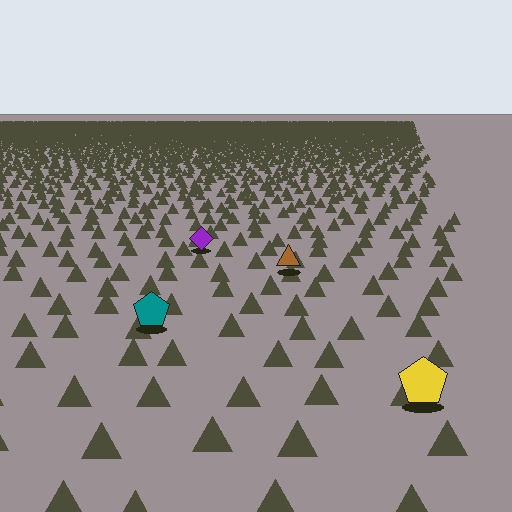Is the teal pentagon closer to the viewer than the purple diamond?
Yes. The teal pentagon is closer — you can tell from the texture gradient: the ground texture is coarser near it.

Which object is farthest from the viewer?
The purple diamond is farthest from the viewer. It appears smaller and the ground texture around it is denser.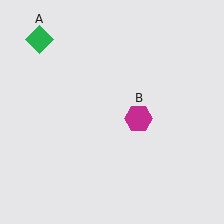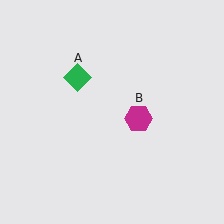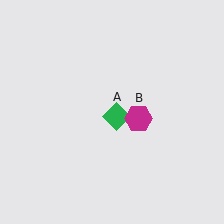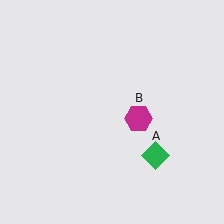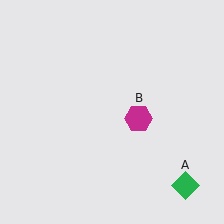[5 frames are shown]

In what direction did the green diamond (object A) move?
The green diamond (object A) moved down and to the right.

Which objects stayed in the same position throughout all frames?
Magenta hexagon (object B) remained stationary.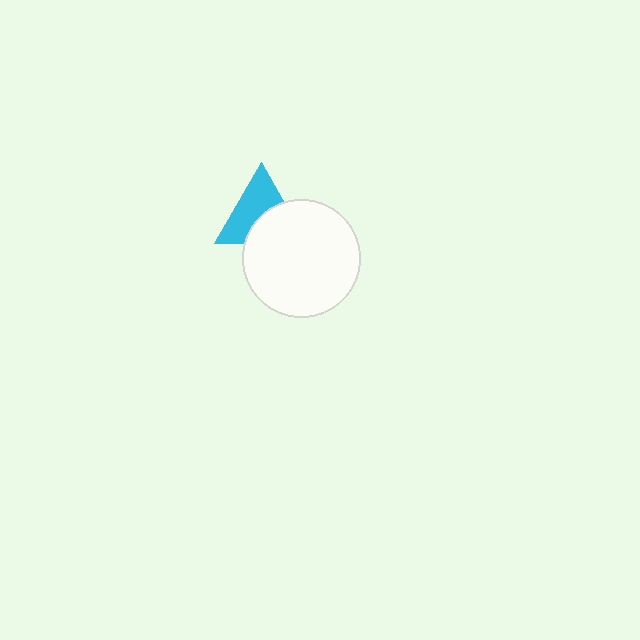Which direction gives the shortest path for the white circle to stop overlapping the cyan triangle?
Moving down gives the shortest separation.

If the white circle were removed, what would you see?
You would see the complete cyan triangle.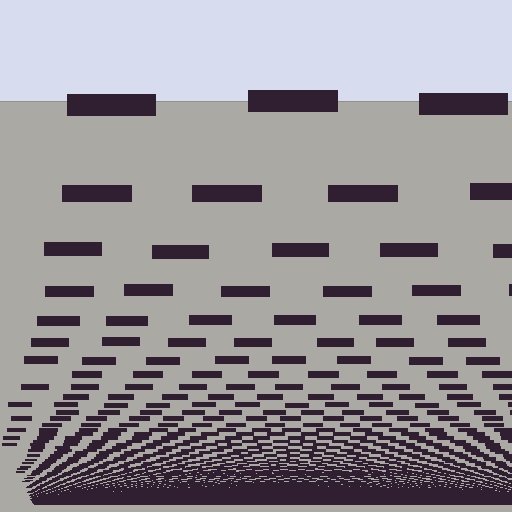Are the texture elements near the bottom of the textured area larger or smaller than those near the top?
Smaller. The gradient is inverted — elements near the bottom are smaller and denser.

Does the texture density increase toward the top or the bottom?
Density increases toward the bottom.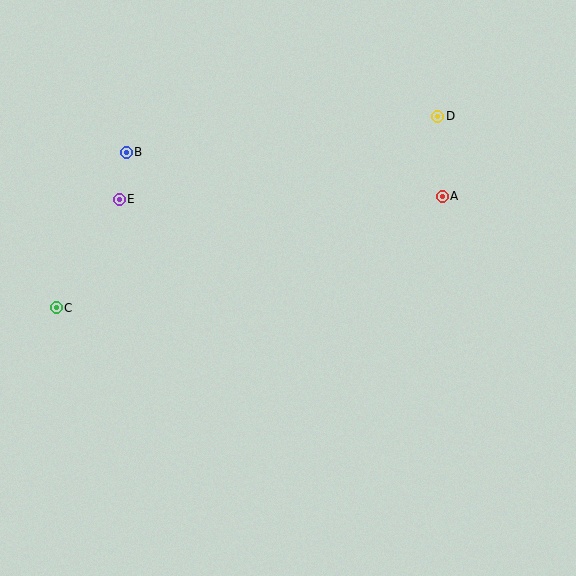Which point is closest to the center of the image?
Point A at (442, 196) is closest to the center.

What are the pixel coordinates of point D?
Point D is at (438, 116).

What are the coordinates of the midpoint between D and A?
The midpoint between D and A is at (440, 156).